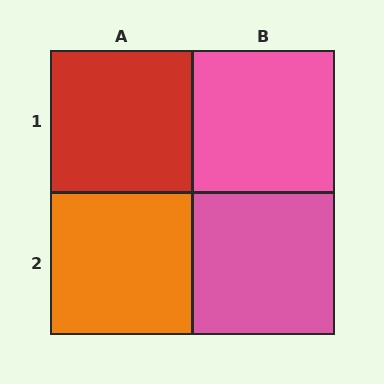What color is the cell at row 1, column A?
Red.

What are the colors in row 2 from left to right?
Orange, pink.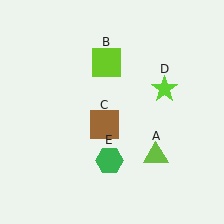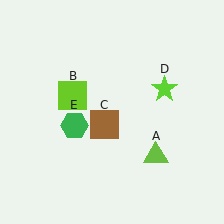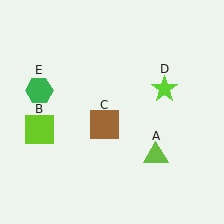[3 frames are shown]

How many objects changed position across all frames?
2 objects changed position: lime square (object B), green hexagon (object E).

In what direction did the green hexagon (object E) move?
The green hexagon (object E) moved up and to the left.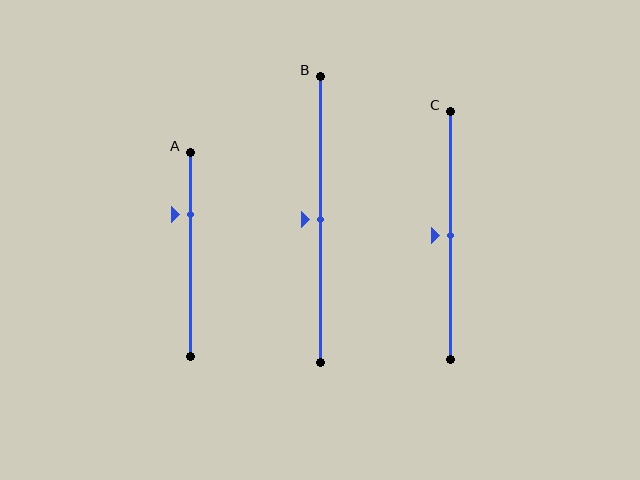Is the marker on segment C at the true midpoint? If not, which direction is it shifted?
Yes, the marker on segment C is at the true midpoint.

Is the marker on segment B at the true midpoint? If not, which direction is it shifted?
Yes, the marker on segment B is at the true midpoint.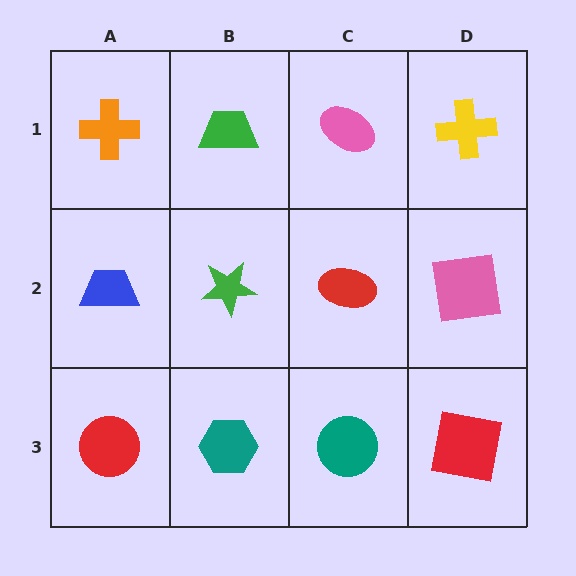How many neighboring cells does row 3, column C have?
3.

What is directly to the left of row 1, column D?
A pink ellipse.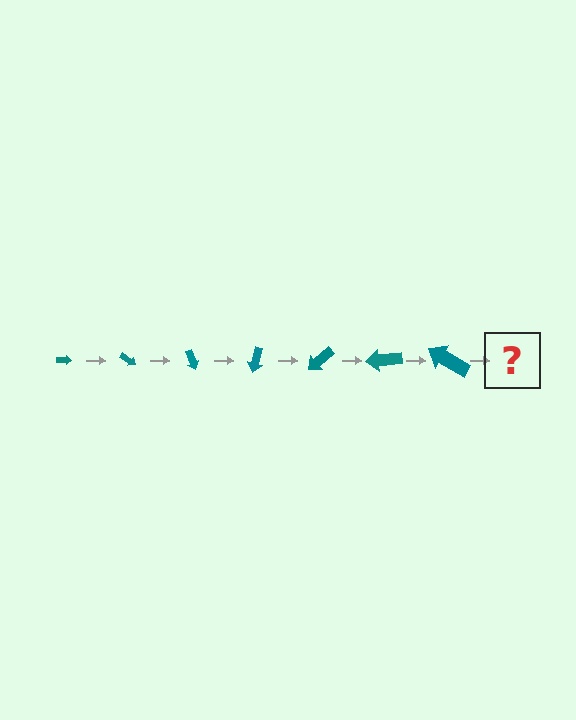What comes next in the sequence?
The next element should be an arrow, larger than the previous one and rotated 245 degrees from the start.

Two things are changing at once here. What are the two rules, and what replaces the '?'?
The two rules are that the arrow grows larger each step and it rotates 35 degrees each step. The '?' should be an arrow, larger than the previous one and rotated 245 degrees from the start.